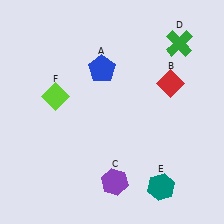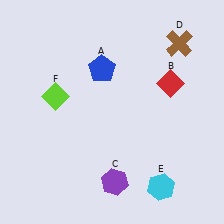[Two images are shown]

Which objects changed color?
D changed from green to brown. E changed from teal to cyan.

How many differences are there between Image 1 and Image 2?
There are 2 differences between the two images.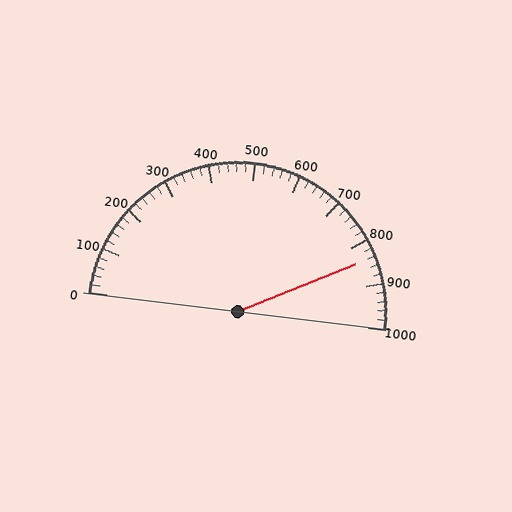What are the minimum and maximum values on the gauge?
The gauge ranges from 0 to 1000.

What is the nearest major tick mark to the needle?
The nearest major tick mark is 800.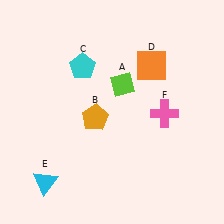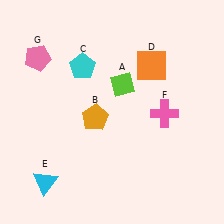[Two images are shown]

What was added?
A pink pentagon (G) was added in Image 2.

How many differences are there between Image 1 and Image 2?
There is 1 difference between the two images.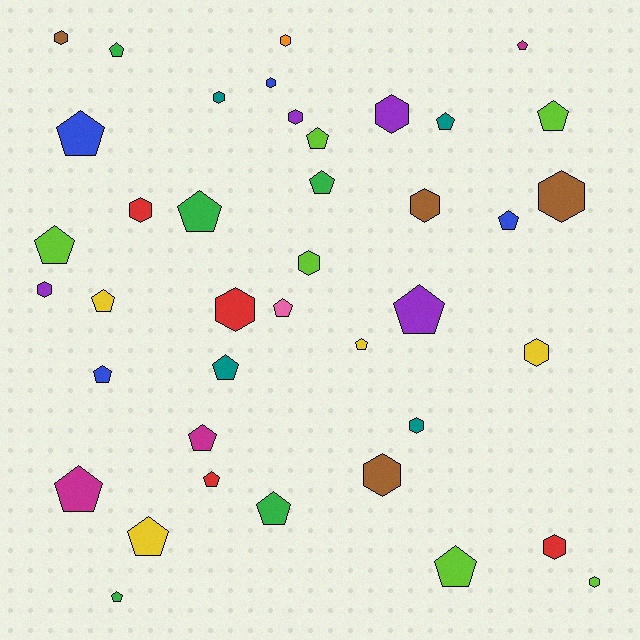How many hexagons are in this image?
There are 17 hexagons.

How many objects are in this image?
There are 40 objects.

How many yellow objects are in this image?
There are 4 yellow objects.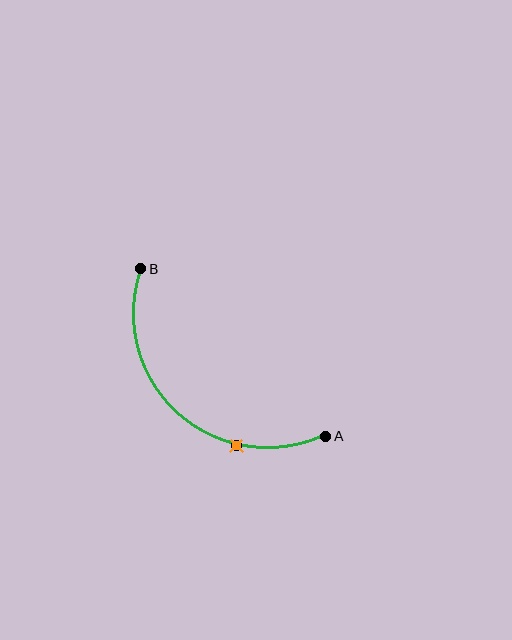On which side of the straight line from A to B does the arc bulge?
The arc bulges below and to the left of the straight line connecting A and B.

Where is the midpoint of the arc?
The arc midpoint is the point on the curve farthest from the straight line joining A and B. It sits below and to the left of that line.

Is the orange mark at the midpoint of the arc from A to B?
No. The orange mark lies on the arc but is closer to endpoint A. The arc midpoint would be at the point on the curve equidistant along the arc from both A and B.